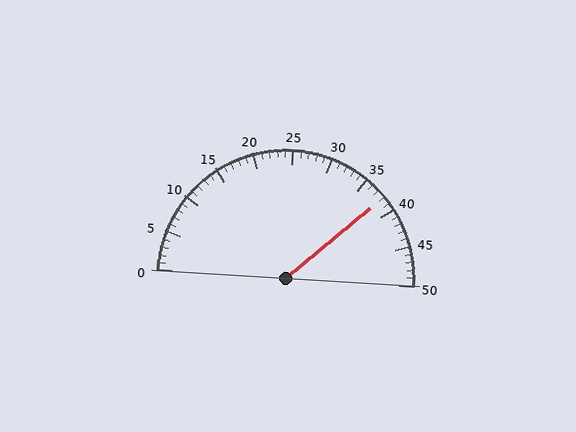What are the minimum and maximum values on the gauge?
The gauge ranges from 0 to 50.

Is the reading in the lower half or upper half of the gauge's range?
The reading is in the upper half of the range (0 to 50).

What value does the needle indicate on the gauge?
The needle indicates approximately 38.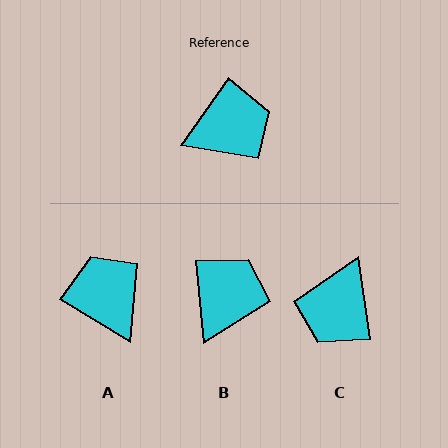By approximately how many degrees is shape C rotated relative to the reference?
Approximately 137 degrees clockwise.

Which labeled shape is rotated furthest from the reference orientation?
C, about 137 degrees away.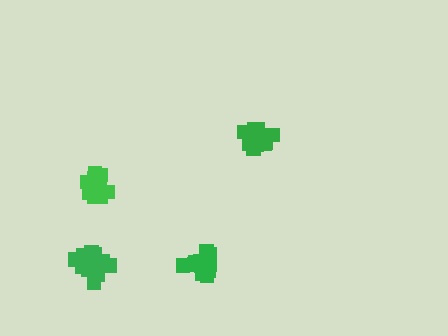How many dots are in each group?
Group 1: 18 dots, Group 2: 14 dots, Group 3: 17 dots, Group 4: 14 dots (63 total).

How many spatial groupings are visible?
There are 4 spatial groupings.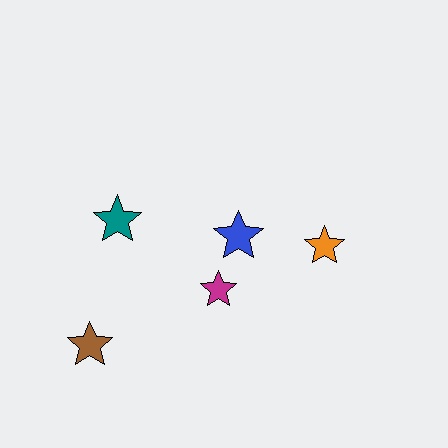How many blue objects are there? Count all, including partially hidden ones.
There is 1 blue object.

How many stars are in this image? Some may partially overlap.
There are 5 stars.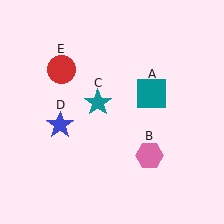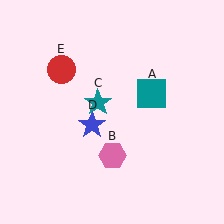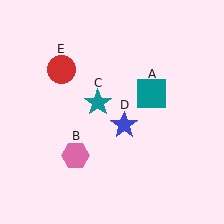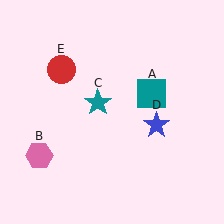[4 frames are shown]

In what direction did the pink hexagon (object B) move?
The pink hexagon (object B) moved left.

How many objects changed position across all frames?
2 objects changed position: pink hexagon (object B), blue star (object D).